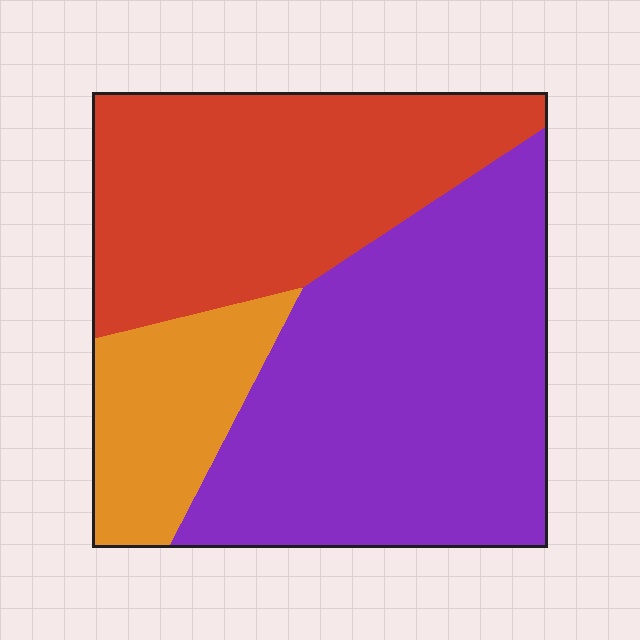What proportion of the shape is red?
Red covers 36% of the shape.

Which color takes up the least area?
Orange, at roughly 15%.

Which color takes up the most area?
Purple, at roughly 50%.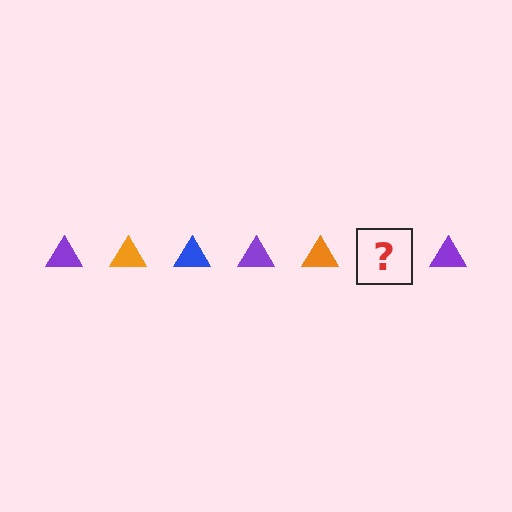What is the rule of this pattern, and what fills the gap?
The rule is that the pattern cycles through purple, orange, blue triangles. The gap should be filled with a blue triangle.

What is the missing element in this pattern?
The missing element is a blue triangle.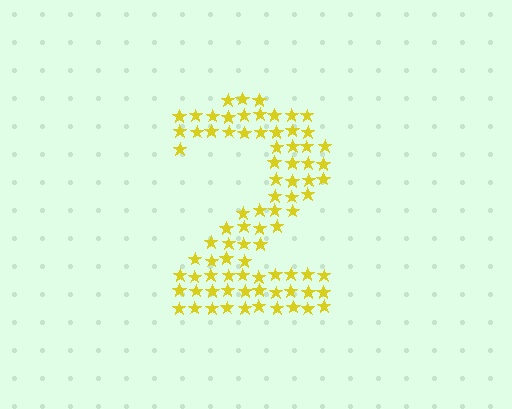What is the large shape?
The large shape is the digit 2.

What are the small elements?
The small elements are stars.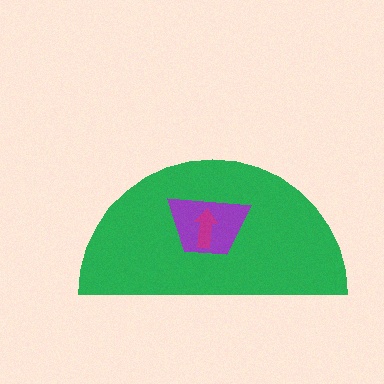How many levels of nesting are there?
3.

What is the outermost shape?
The green semicircle.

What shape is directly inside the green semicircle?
The purple trapezoid.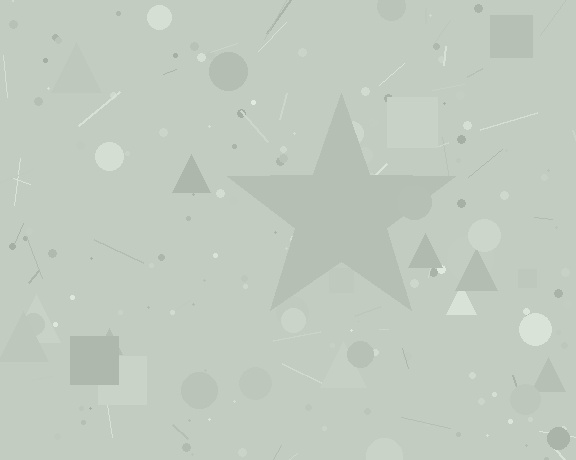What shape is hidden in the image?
A star is hidden in the image.